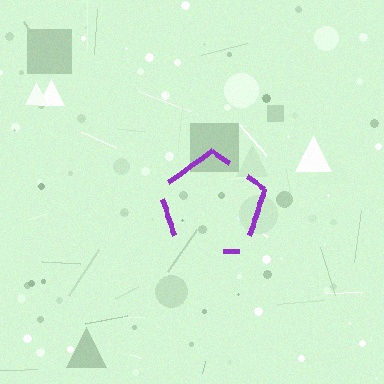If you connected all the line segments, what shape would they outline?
They would outline a pentagon.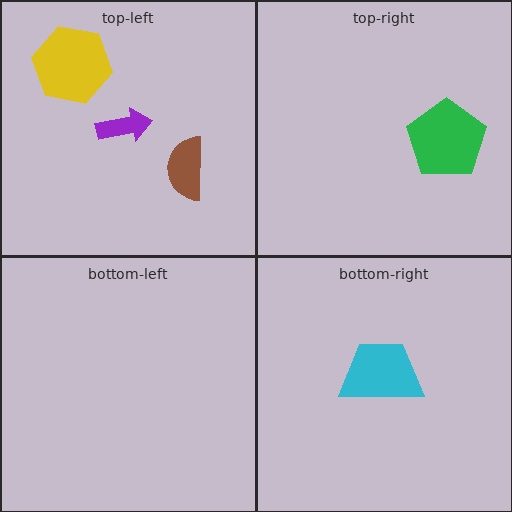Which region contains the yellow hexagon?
The top-left region.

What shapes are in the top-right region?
The green pentagon.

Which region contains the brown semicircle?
The top-left region.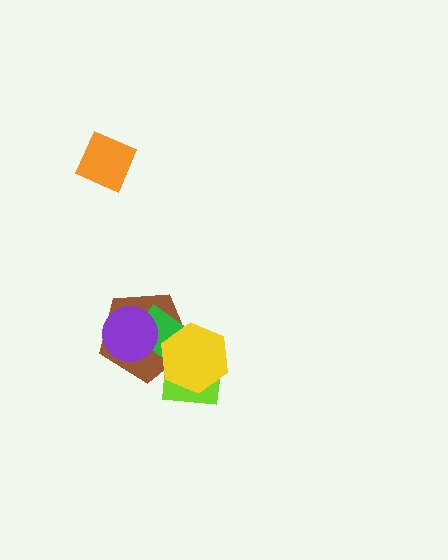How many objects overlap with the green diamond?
3 objects overlap with the green diamond.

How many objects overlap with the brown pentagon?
4 objects overlap with the brown pentagon.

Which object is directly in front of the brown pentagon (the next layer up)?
The green diamond is directly in front of the brown pentagon.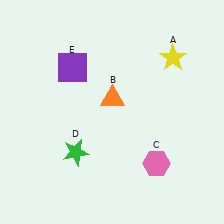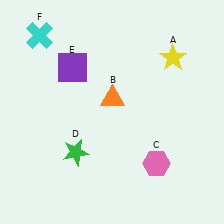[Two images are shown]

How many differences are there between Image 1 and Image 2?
There is 1 difference between the two images.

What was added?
A cyan cross (F) was added in Image 2.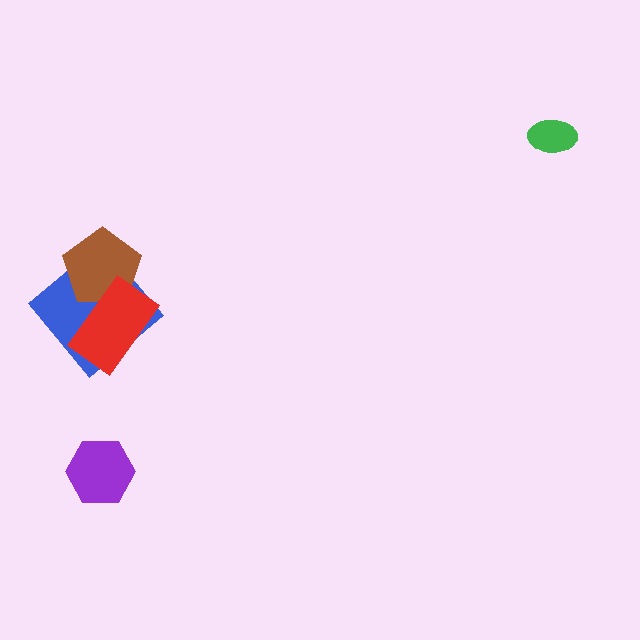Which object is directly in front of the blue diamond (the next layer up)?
The brown pentagon is directly in front of the blue diamond.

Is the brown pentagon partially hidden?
Yes, it is partially covered by another shape.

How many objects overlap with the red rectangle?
2 objects overlap with the red rectangle.